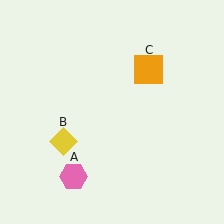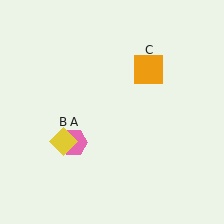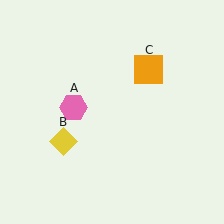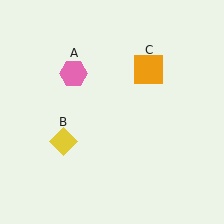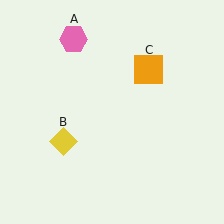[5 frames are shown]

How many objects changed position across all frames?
1 object changed position: pink hexagon (object A).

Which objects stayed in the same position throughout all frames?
Yellow diamond (object B) and orange square (object C) remained stationary.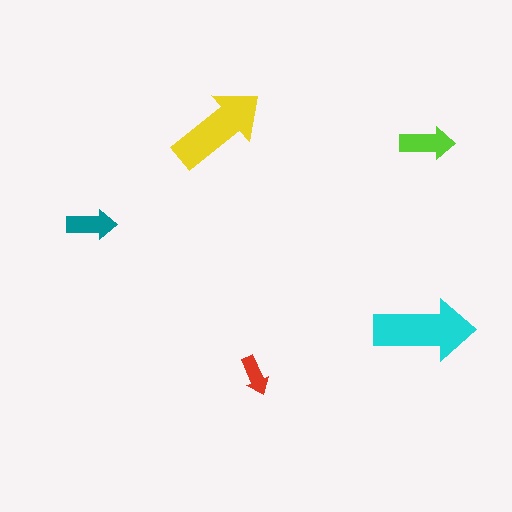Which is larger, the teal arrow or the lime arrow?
The lime one.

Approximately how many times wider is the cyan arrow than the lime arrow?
About 2 times wider.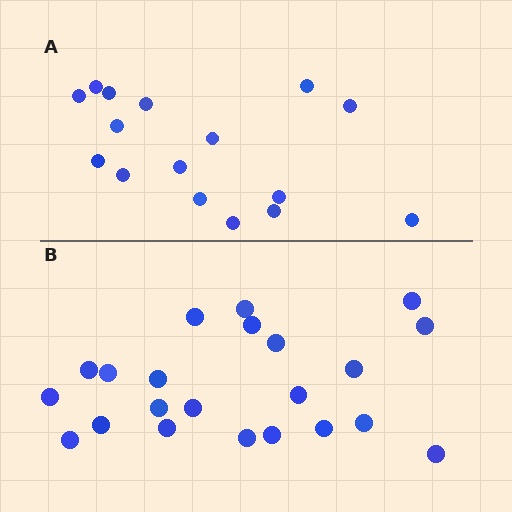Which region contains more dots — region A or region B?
Region B (the bottom region) has more dots.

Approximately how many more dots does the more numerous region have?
Region B has about 6 more dots than region A.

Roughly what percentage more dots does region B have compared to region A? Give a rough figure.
About 40% more.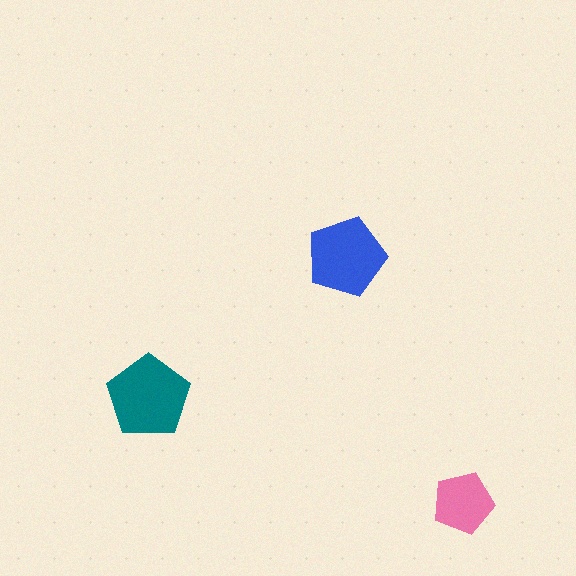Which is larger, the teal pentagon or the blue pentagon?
The teal one.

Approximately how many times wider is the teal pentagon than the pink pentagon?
About 1.5 times wider.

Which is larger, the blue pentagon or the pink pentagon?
The blue one.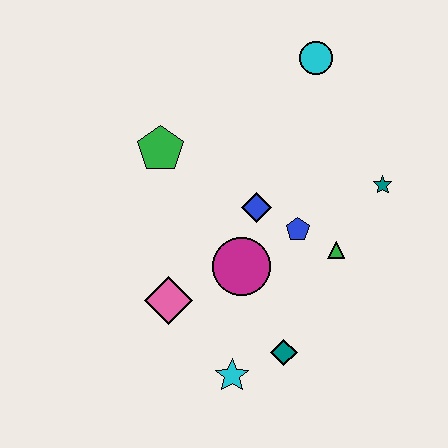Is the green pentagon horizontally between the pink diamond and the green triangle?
No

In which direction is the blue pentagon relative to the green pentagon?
The blue pentagon is to the right of the green pentagon.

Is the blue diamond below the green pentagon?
Yes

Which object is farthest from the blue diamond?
The cyan star is farthest from the blue diamond.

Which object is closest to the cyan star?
The teal diamond is closest to the cyan star.